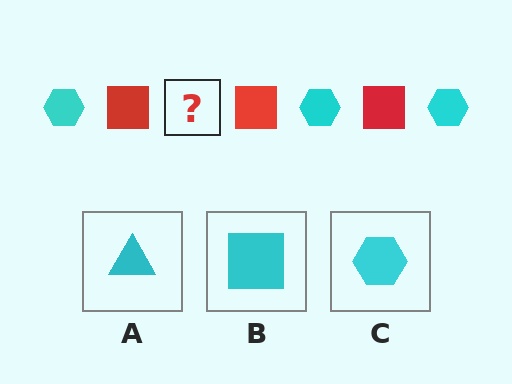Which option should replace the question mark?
Option C.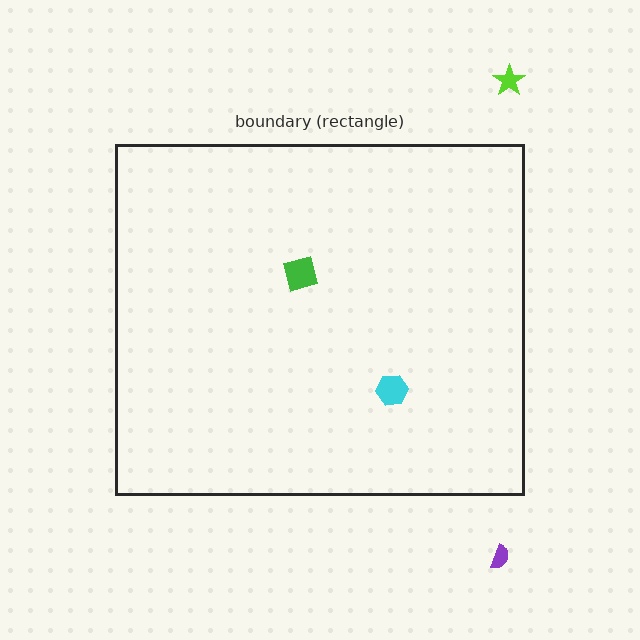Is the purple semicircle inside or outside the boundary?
Outside.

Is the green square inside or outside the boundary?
Inside.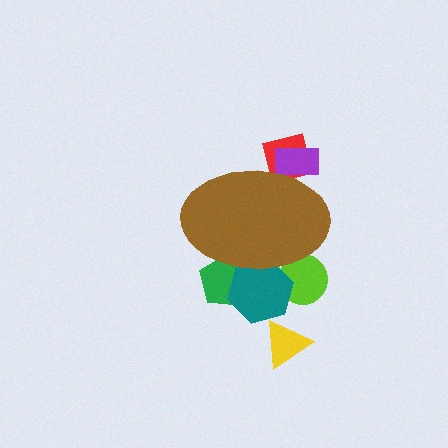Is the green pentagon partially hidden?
Yes, the green pentagon is partially hidden behind the brown ellipse.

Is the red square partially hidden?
Yes, the red square is partially hidden behind the brown ellipse.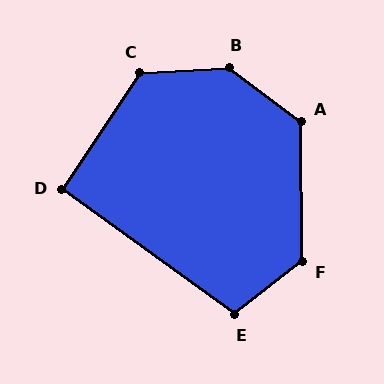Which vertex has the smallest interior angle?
D, at approximately 92 degrees.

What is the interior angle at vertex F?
Approximately 128 degrees (obtuse).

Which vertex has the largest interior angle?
B, at approximately 140 degrees.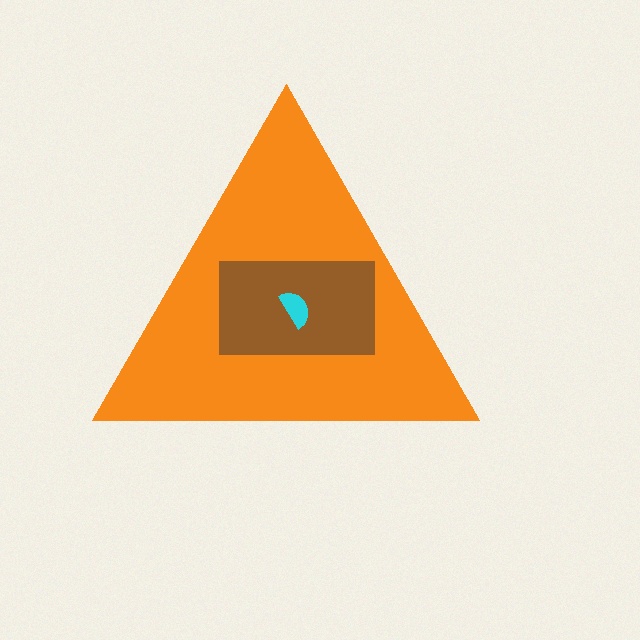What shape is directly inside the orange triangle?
The brown rectangle.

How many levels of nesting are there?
3.